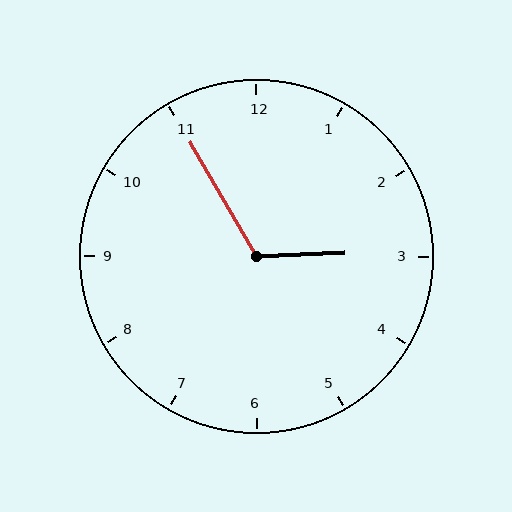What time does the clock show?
2:55.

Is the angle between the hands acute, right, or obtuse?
It is obtuse.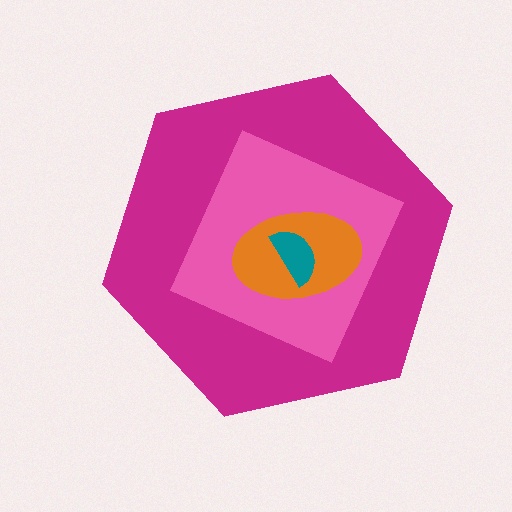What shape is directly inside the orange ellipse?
The teal semicircle.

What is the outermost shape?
The magenta hexagon.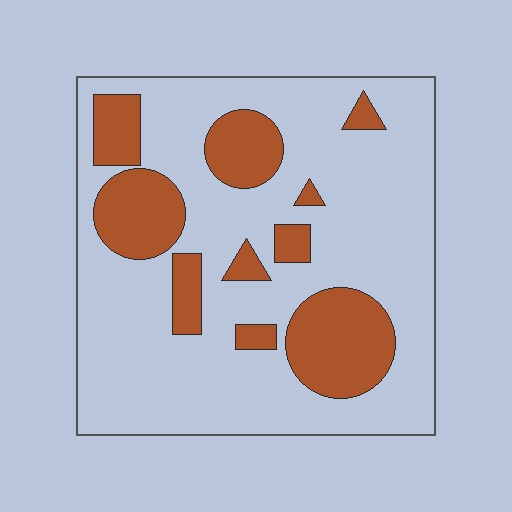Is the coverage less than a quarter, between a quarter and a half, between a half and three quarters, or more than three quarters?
Between a quarter and a half.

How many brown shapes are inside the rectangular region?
10.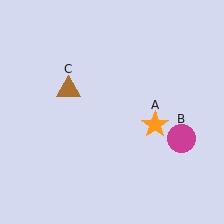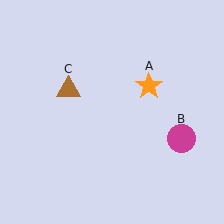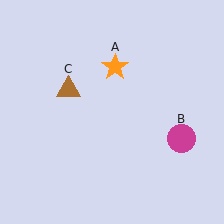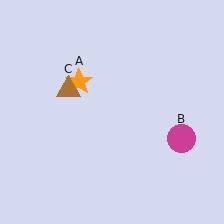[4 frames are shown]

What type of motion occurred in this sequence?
The orange star (object A) rotated counterclockwise around the center of the scene.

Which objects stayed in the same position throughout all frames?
Magenta circle (object B) and brown triangle (object C) remained stationary.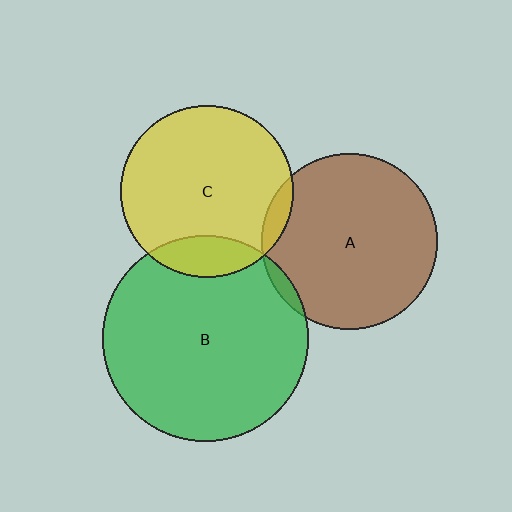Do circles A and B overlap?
Yes.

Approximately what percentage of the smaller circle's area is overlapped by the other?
Approximately 5%.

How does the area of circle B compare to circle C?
Approximately 1.4 times.